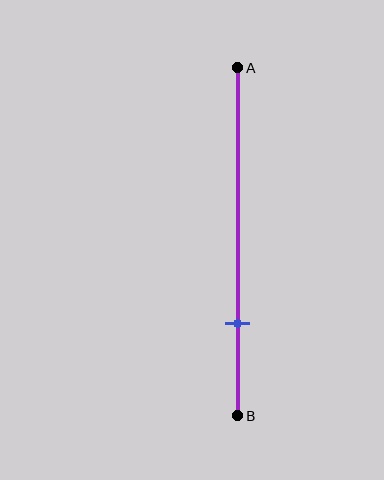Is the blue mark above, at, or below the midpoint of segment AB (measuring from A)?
The blue mark is below the midpoint of segment AB.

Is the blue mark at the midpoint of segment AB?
No, the mark is at about 75% from A, not at the 50% midpoint.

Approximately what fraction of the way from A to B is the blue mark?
The blue mark is approximately 75% of the way from A to B.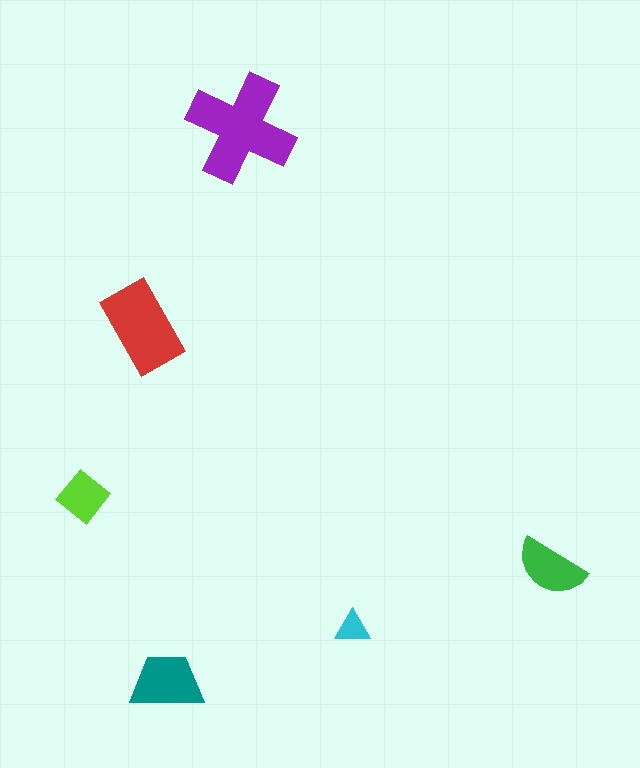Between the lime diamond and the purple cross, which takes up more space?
The purple cross.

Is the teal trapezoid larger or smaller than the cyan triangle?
Larger.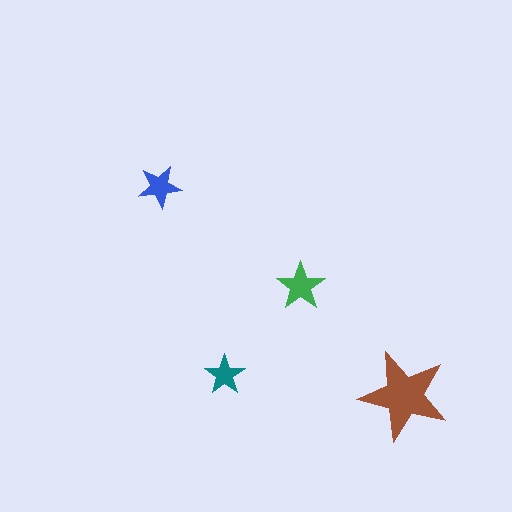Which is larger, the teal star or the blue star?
The blue one.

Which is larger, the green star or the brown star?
The brown one.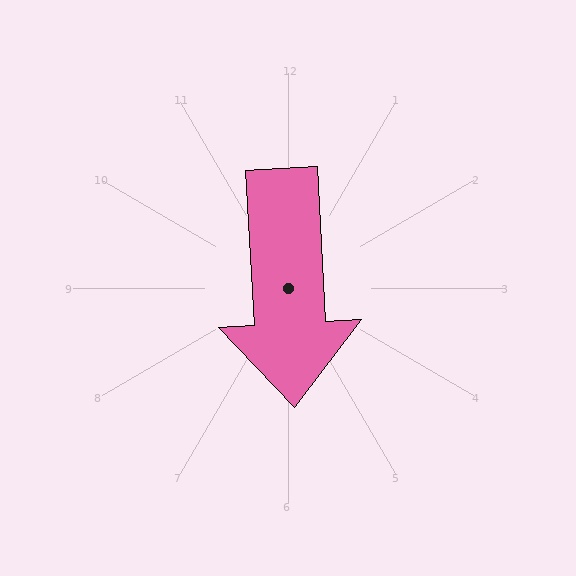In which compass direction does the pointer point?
South.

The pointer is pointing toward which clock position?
Roughly 6 o'clock.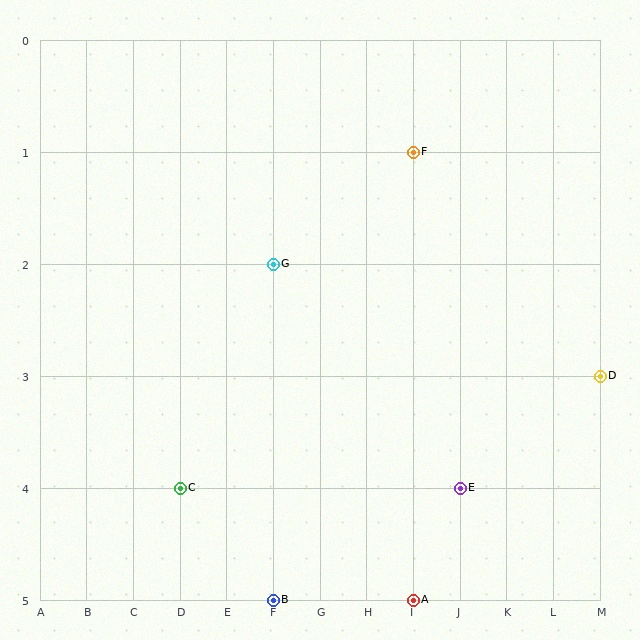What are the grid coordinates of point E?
Point E is at grid coordinates (J, 4).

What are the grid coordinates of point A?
Point A is at grid coordinates (I, 5).